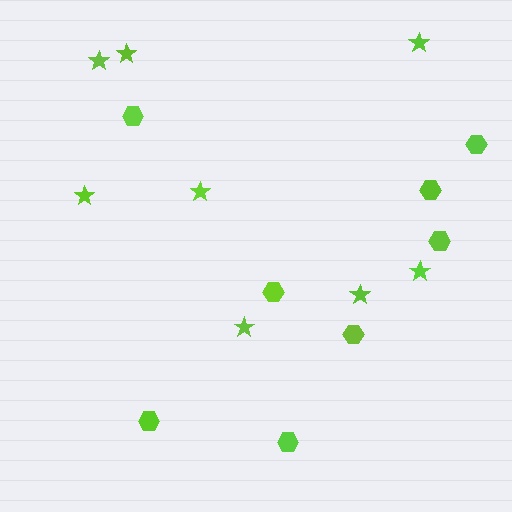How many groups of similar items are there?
There are 2 groups: one group of stars (8) and one group of hexagons (8).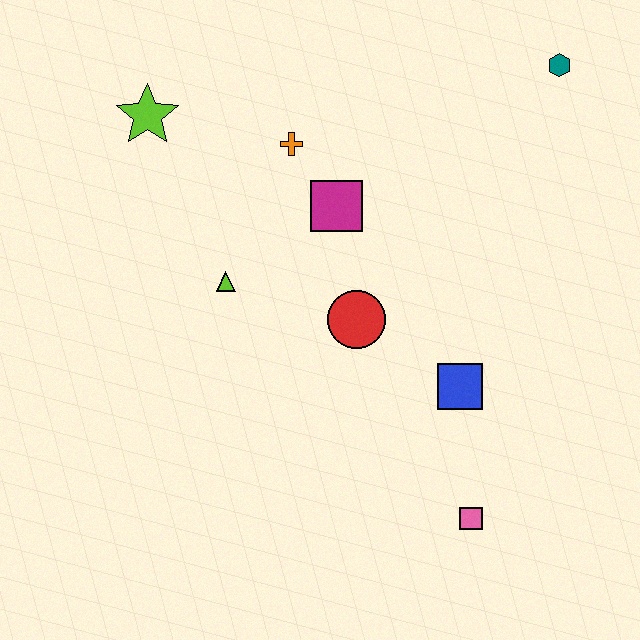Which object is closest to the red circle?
The magenta square is closest to the red circle.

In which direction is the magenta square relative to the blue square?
The magenta square is above the blue square.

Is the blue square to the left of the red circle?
No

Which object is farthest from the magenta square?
The pink square is farthest from the magenta square.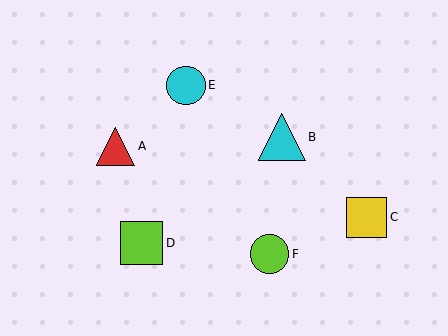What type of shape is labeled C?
Shape C is a yellow square.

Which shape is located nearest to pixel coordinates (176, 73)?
The cyan circle (labeled E) at (186, 85) is nearest to that location.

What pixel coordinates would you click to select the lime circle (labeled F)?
Click at (270, 254) to select the lime circle F.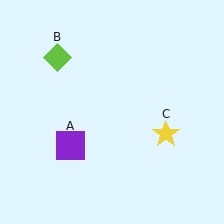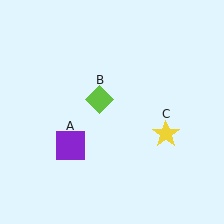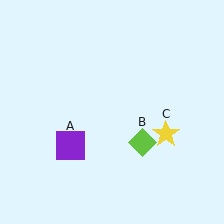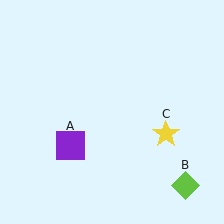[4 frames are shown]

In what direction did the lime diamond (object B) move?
The lime diamond (object B) moved down and to the right.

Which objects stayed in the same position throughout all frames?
Purple square (object A) and yellow star (object C) remained stationary.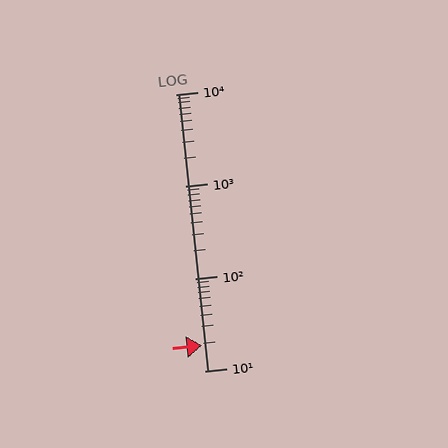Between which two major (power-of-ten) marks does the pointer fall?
The pointer is between 10 and 100.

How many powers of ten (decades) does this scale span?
The scale spans 3 decades, from 10 to 10000.